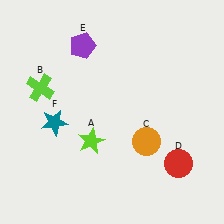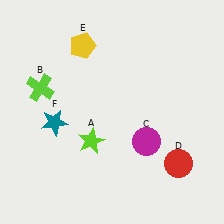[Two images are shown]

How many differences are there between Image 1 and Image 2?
There are 2 differences between the two images.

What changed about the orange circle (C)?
In Image 1, C is orange. In Image 2, it changed to magenta.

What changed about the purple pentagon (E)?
In Image 1, E is purple. In Image 2, it changed to yellow.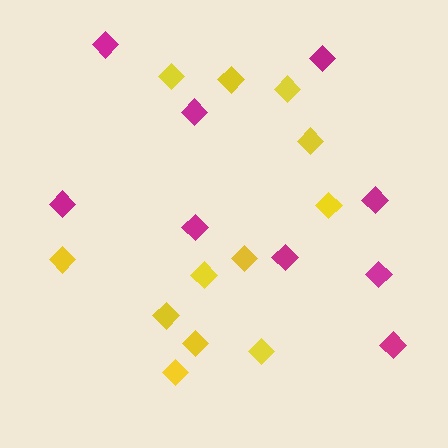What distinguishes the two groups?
There are 2 groups: one group of yellow diamonds (12) and one group of magenta diamonds (9).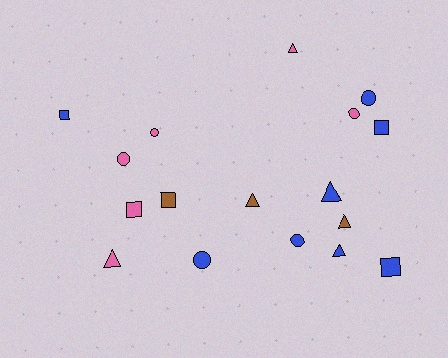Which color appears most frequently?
Blue, with 8 objects.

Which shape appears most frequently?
Circle, with 6 objects.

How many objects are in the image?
There are 17 objects.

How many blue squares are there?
There are 3 blue squares.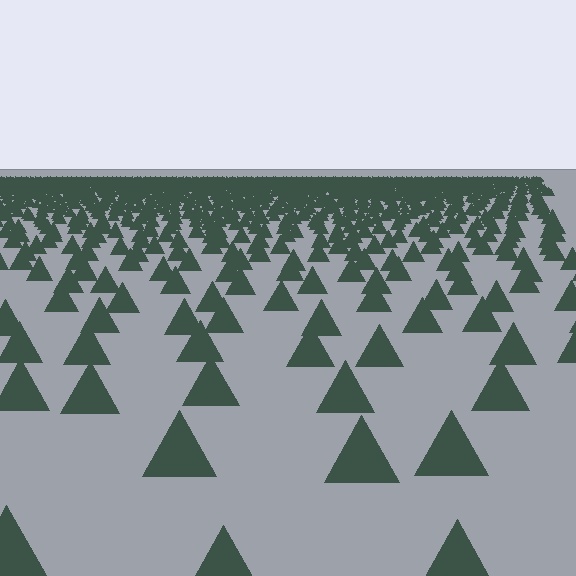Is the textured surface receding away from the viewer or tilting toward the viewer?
The surface is receding away from the viewer. Texture elements get smaller and denser toward the top.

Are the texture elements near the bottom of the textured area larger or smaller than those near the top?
Larger. Near the bottom, elements are closer to the viewer and appear at a bigger on-screen size.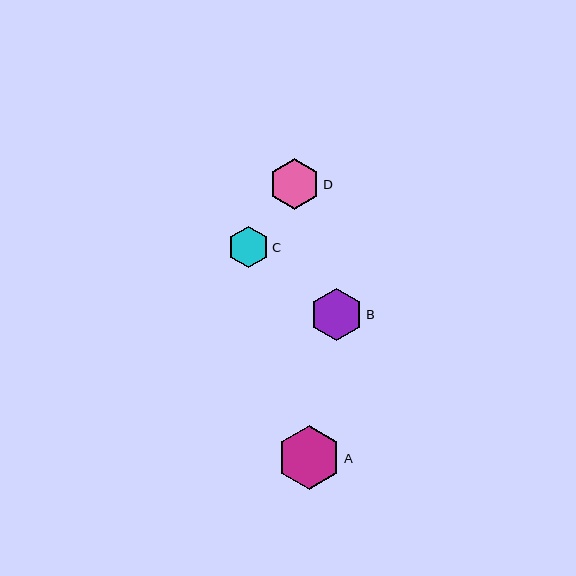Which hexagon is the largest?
Hexagon A is the largest with a size of approximately 64 pixels.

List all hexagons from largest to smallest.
From largest to smallest: A, B, D, C.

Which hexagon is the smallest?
Hexagon C is the smallest with a size of approximately 41 pixels.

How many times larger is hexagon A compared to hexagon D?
Hexagon A is approximately 1.2 times the size of hexagon D.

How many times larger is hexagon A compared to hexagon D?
Hexagon A is approximately 1.2 times the size of hexagon D.